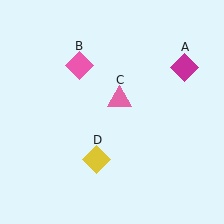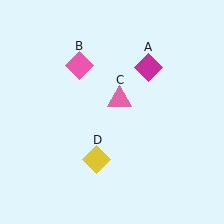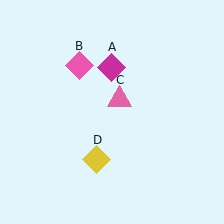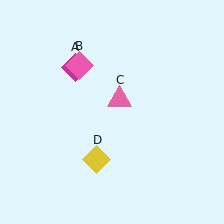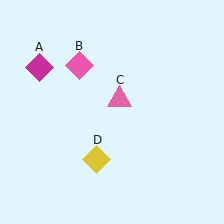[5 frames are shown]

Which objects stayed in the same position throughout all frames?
Pink diamond (object B) and pink triangle (object C) and yellow diamond (object D) remained stationary.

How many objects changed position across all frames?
1 object changed position: magenta diamond (object A).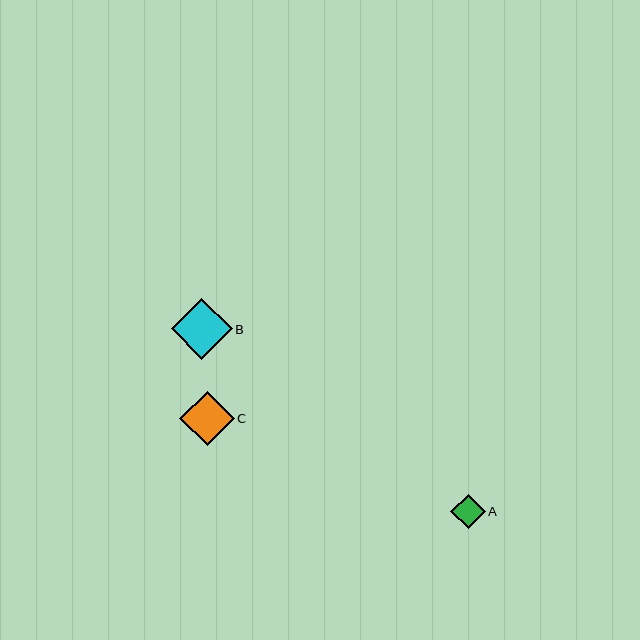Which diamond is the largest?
Diamond B is the largest with a size of approximately 61 pixels.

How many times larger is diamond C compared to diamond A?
Diamond C is approximately 1.6 times the size of diamond A.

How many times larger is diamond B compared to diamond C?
Diamond B is approximately 1.1 times the size of diamond C.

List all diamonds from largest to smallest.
From largest to smallest: B, C, A.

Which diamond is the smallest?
Diamond A is the smallest with a size of approximately 34 pixels.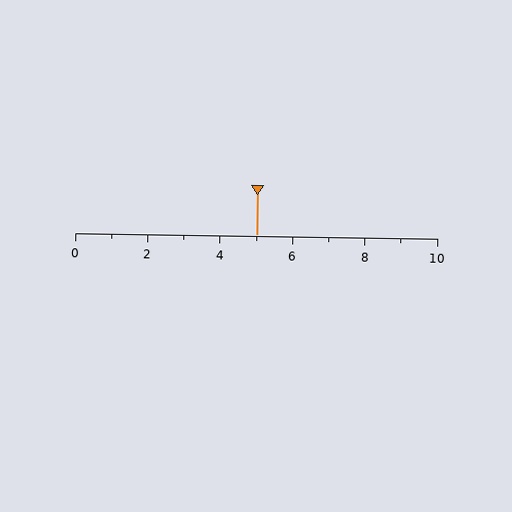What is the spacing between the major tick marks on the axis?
The major ticks are spaced 2 apart.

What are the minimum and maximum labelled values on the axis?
The axis runs from 0 to 10.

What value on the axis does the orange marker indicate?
The marker indicates approximately 5.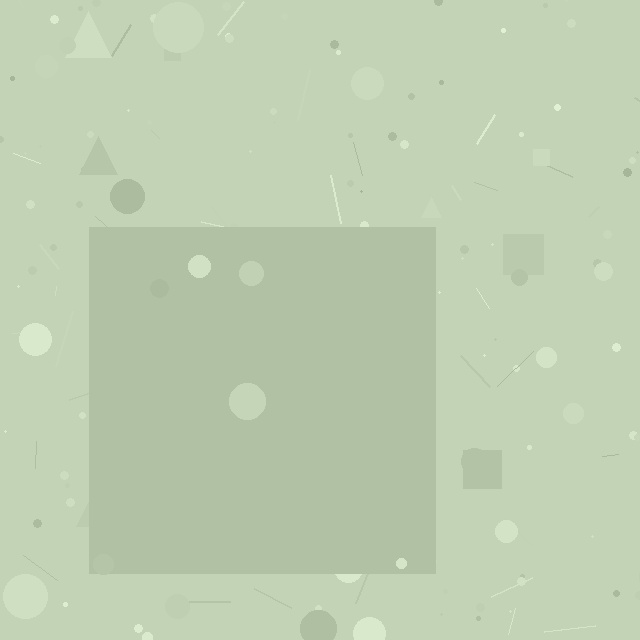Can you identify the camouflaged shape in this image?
The camouflaged shape is a square.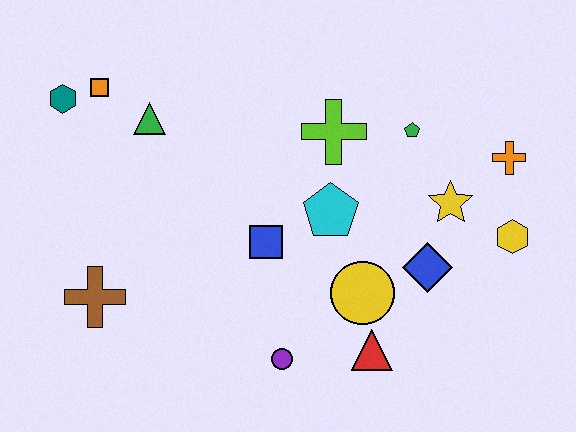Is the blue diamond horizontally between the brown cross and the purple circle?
No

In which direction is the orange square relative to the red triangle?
The orange square is to the left of the red triangle.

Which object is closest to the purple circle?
The red triangle is closest to the purple circle.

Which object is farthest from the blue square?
The orange cross is farthest from the blue square.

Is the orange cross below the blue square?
No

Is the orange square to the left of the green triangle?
Yes